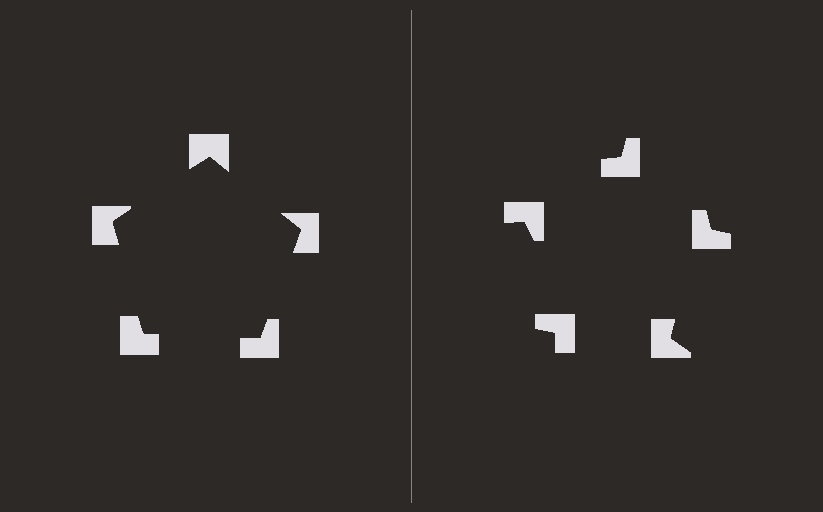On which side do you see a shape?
An illusory pentagon appears on the left side. On the right side the wedge cuts are rotated, so no coherent shape forms.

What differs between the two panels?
The notched squares are positioned identically on both sides; only the wedge orientations differ. On the left they align to a pentagon; on the right they are misaligned.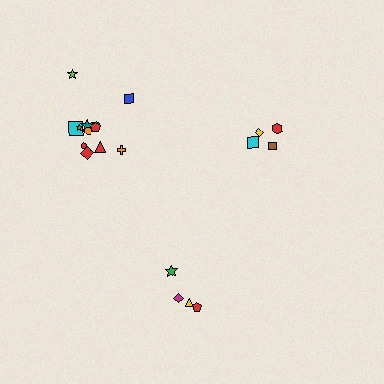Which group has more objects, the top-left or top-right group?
The top-left group.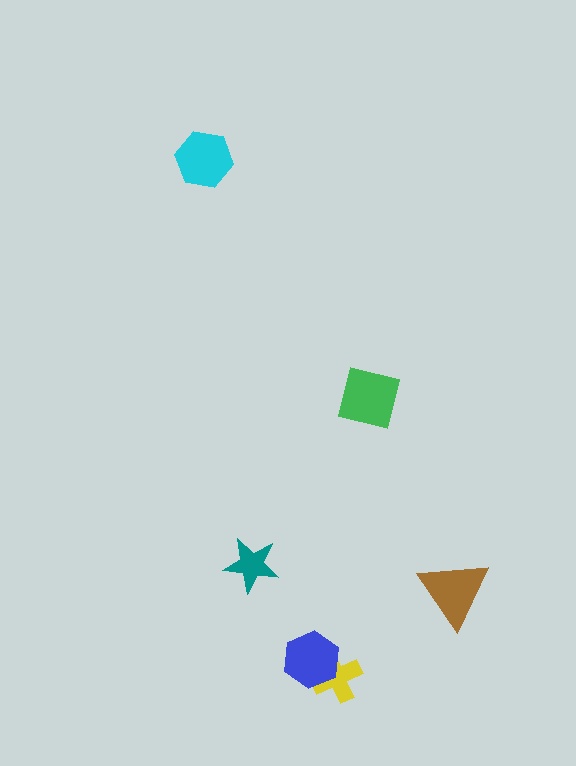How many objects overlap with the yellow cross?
1 object overlaps with the yellow cross.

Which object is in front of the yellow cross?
The blue hexagon is in front of the yellow cross.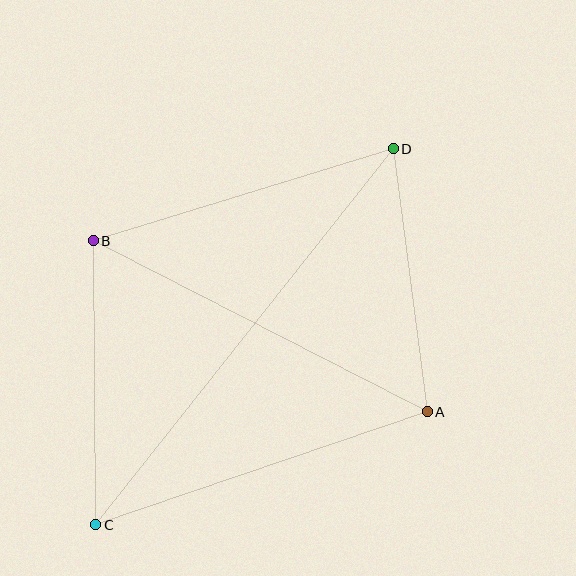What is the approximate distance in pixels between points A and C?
The distance between A and C is approximately 351 pixels.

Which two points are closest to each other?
Points A and D are closest to each other.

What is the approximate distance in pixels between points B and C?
The distance between B and C is approximately 284 pixels.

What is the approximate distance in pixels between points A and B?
The distance between A and B is approximately 376 pixels.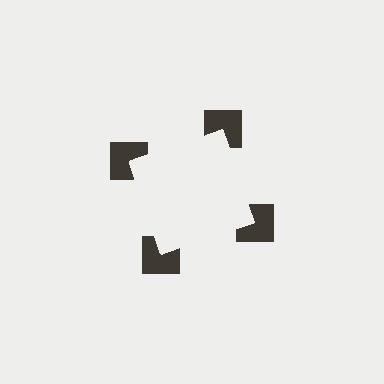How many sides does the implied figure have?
4 sides.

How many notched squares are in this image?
There are 4 — one at each vertex of the illusory square.